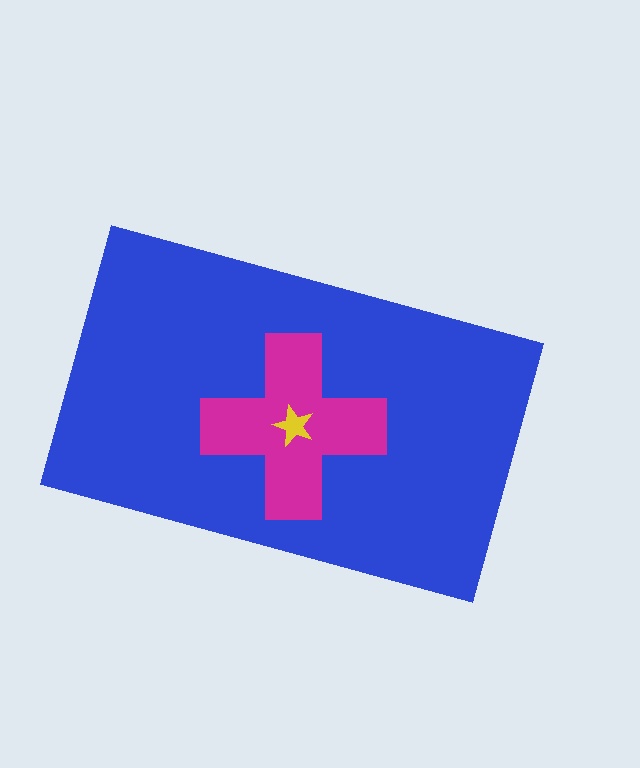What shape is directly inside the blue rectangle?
The magenta cross.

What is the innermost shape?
The yellow star.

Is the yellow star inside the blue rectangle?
Yes.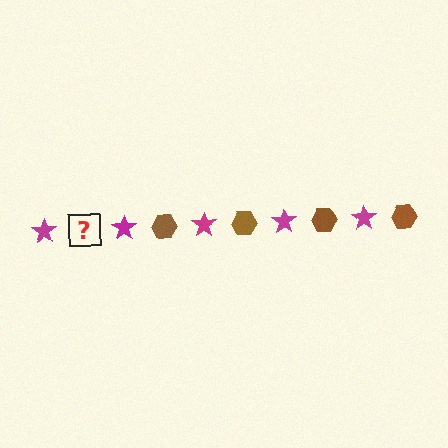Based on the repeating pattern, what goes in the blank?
The blank should be a brown hexagon.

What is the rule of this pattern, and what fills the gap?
The rule is that the pattern alternates between magenta star and brown hexagon. The gap should be filled with a brown hexagon.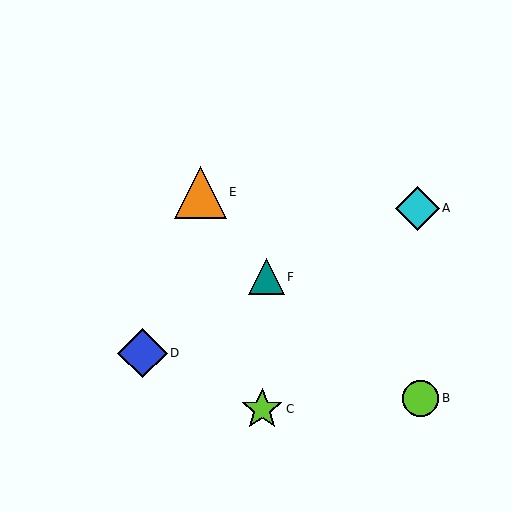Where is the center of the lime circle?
The center of the lime circle is at (420, 398).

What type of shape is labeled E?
Shape E is an orange triangle.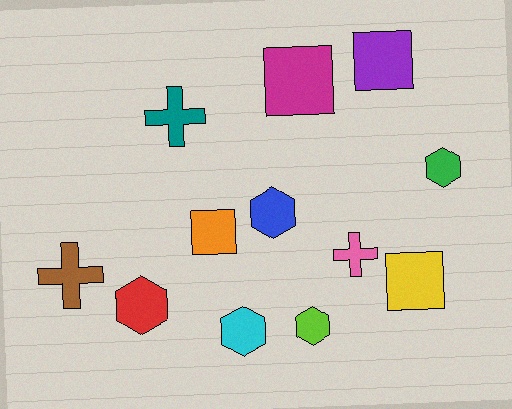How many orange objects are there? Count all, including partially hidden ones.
There is 1 orange object.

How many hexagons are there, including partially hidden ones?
There are 5 hexagons.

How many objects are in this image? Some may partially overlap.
There are 12 objects.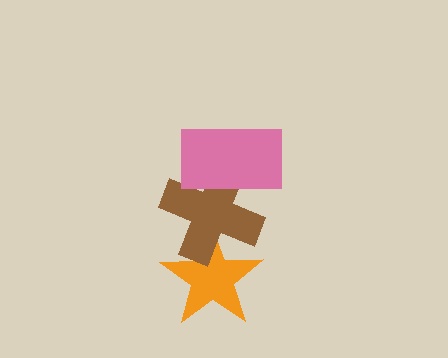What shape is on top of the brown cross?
The pink rectangle is on top of the brown cross.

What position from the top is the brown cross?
The brown cross is 2nd from the top.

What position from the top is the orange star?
The orange star is 3rd from the top.